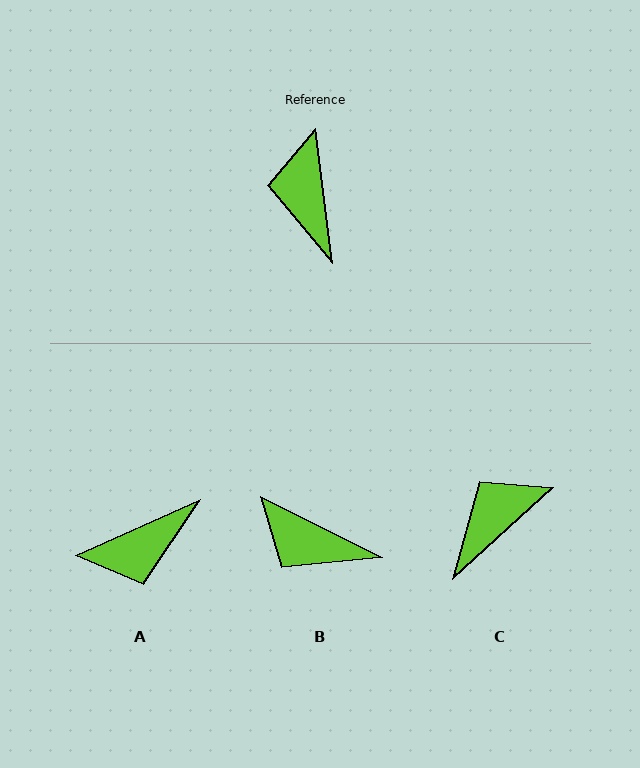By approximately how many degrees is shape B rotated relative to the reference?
Approximately 56 degrees counter-clockwise.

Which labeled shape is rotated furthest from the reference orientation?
A, about 107 degrees away.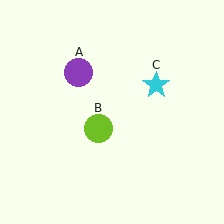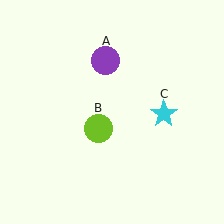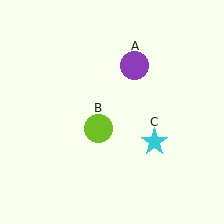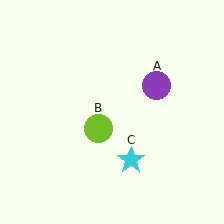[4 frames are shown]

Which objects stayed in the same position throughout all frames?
Lime circle (object B) remained stationary.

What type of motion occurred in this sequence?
The purple circle (object A), cyan star (object C) rotated clockwise around the center of the scene.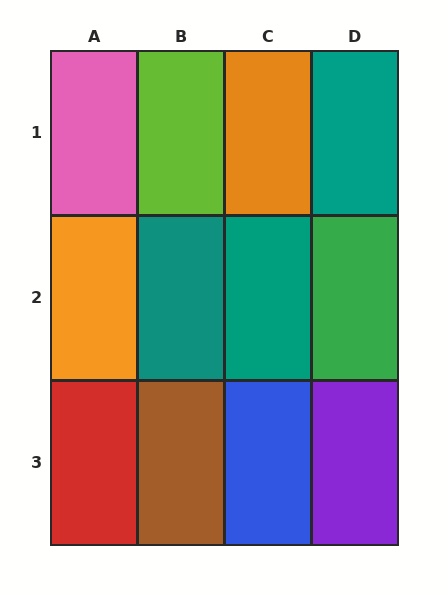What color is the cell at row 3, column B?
Brown.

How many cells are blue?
1 cell is blue.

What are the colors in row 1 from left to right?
Pink, lime, orange, teal.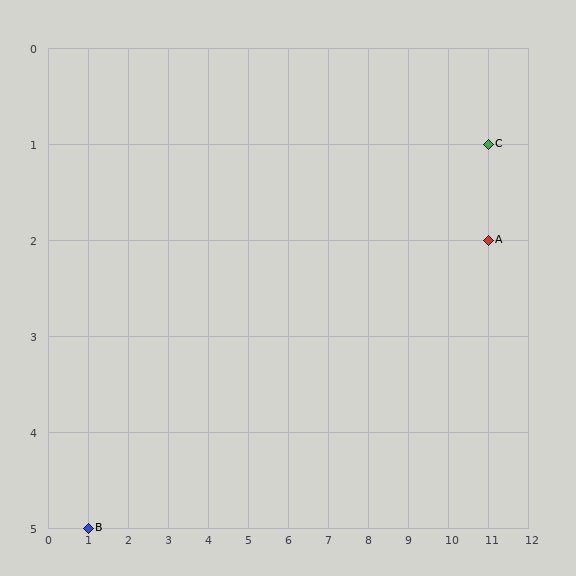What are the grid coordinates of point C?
Point C is at grid coordinates (11, 1).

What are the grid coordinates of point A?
Point A is at grid coordinates (11, 2).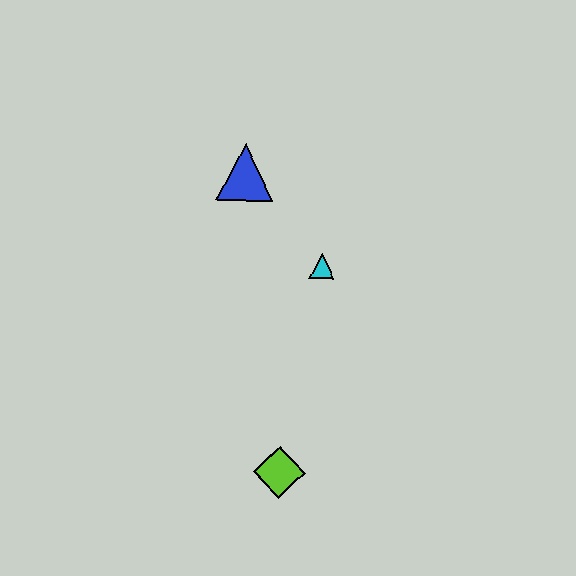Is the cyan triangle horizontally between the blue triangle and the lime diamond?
No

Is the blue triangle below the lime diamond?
No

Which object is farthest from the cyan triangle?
The lime diamond is farthest from the cyan triangle.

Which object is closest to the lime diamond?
The cyan triangle is closest to the lime diamond.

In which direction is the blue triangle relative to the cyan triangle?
The blue triangle is above the cyan triangle.